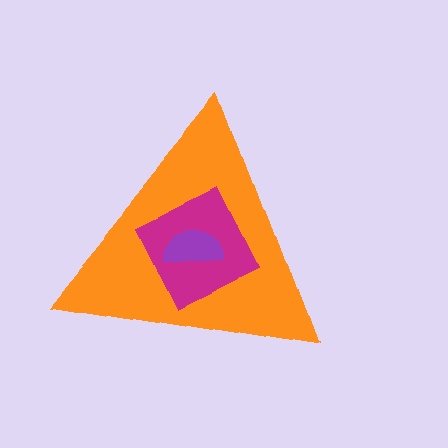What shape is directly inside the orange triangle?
The magenta diamond.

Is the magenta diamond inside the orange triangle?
Yes.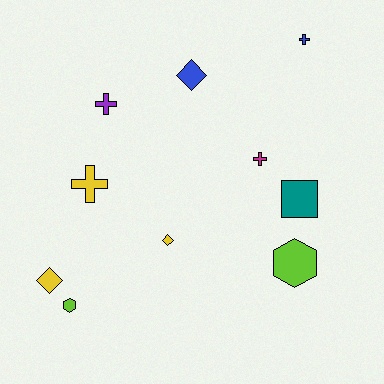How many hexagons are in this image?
There are 2 hexagons.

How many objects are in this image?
There are 10 objects.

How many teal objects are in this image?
There is 1 teal object.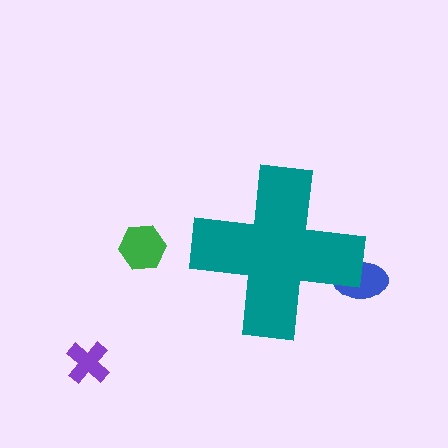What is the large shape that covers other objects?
A teal cross.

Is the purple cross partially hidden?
No, the purple cross is fully visible.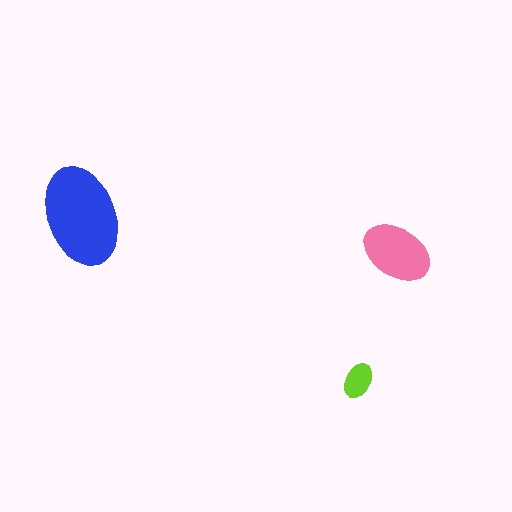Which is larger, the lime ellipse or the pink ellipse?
The pink one.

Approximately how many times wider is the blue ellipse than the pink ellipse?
About 1.5 times wider.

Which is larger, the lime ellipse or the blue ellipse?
The blue one.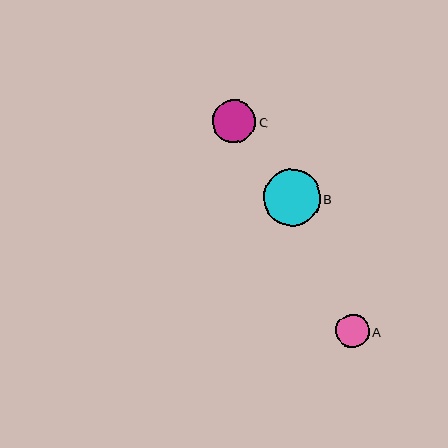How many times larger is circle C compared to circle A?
Circle C is approximately 1.3 times the size of circle A.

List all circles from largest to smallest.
From largest to smallest: B, C, A.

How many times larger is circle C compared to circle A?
Circle C is approximately 1.3 times the size of circle A.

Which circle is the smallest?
Circle A is the smallest with a size of approximately 34 pixels.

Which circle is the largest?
Circle B is the largest with a size of approximately 57 pixels.